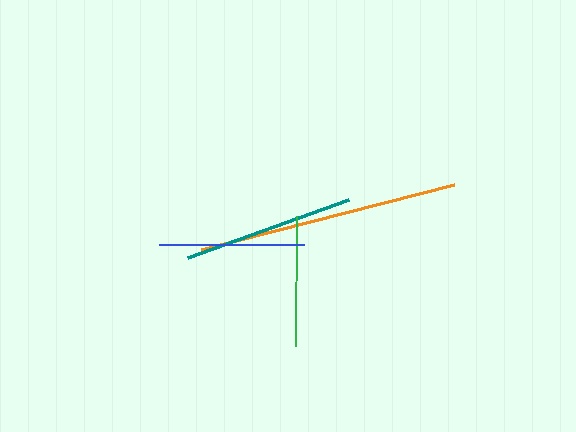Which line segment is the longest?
The orange line is the longest at approximately 261 pixels.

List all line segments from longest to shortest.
From longest to shortest: orange, teal, blue, green.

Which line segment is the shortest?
The green line is the shortest at approximately 130 pixels.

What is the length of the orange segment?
The orange segment is approximately 261 pixels long.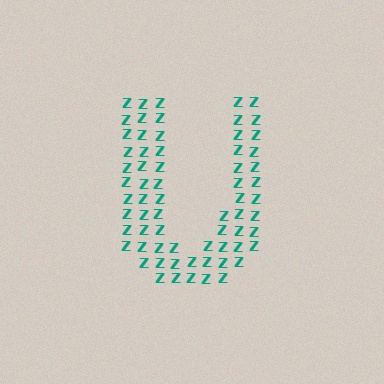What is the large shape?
The large shape is the letter U.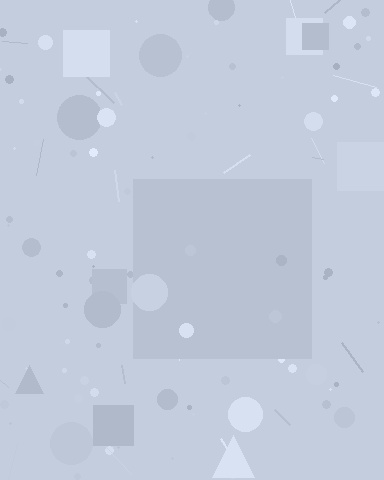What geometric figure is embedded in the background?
A square is embedded in the background.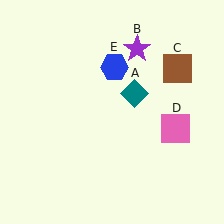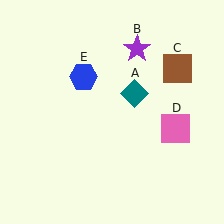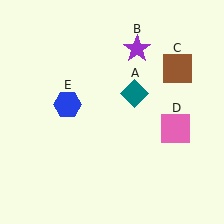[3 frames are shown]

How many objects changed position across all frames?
1 object changed position: blue hexagon (object E).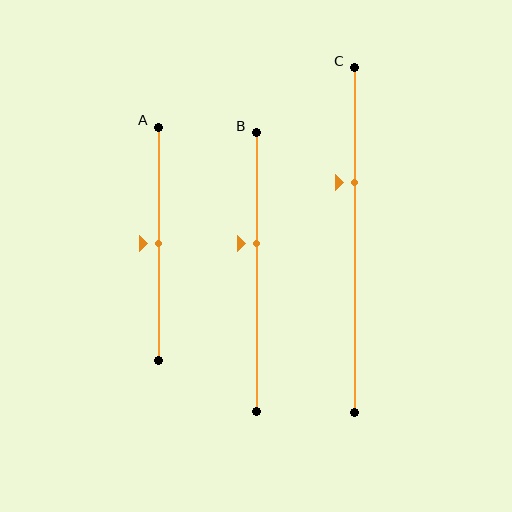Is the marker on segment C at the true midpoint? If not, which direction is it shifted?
No, the marker on segment C is shifted upward by about 17% of the segment length.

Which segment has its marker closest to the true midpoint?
Segment A has its marker closest to the true midpoint.